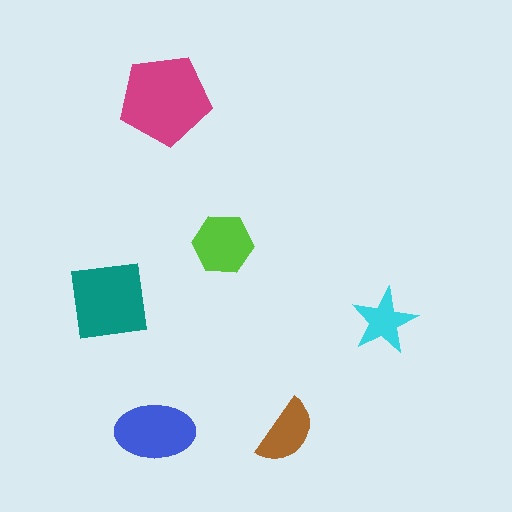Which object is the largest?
The magenta pentagon.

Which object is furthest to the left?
The teal square is leftmost.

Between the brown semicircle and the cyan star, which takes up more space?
The brown semicircle.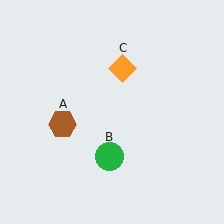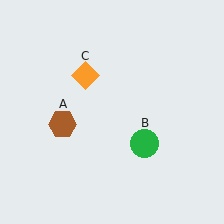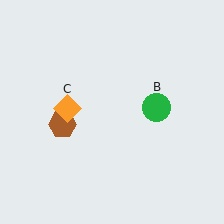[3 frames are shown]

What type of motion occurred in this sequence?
The green circle (object B), orange diamond (object C) rotated counterclockwise around the center of the scene.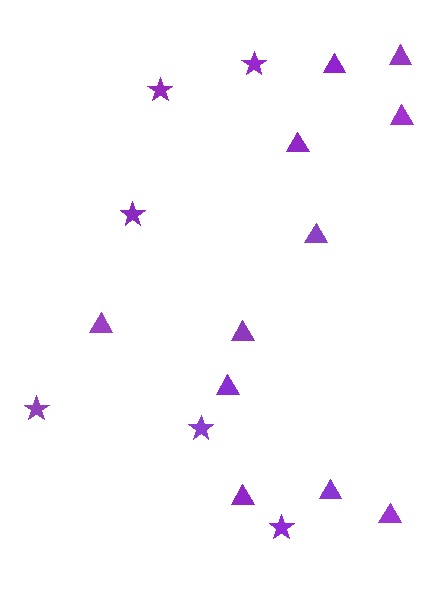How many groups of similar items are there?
There are 2 groups: one group of stars (6) and one group of triangles (11).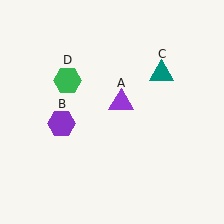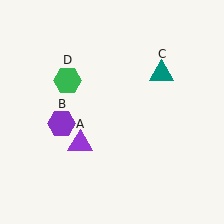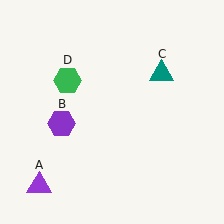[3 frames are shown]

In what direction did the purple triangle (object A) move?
The purple triangle (object A) moved down and to the left.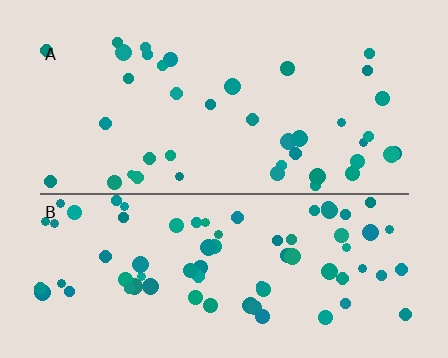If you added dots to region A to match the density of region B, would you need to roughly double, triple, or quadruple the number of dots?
Approximately double.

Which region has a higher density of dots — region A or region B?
B (the bottom).